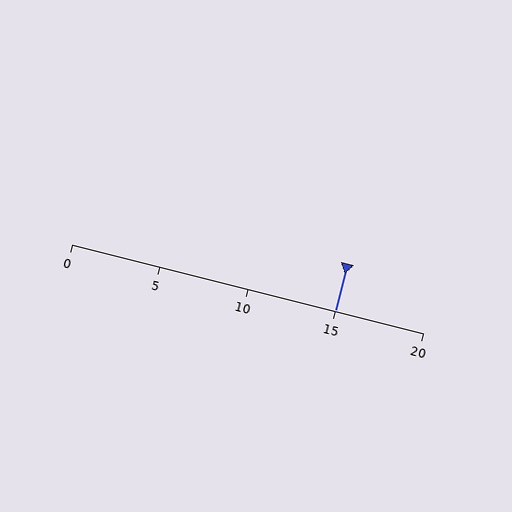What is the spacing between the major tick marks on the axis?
The major ticks are spaced 5 apart.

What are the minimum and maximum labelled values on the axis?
The axis runs from 0 to 20.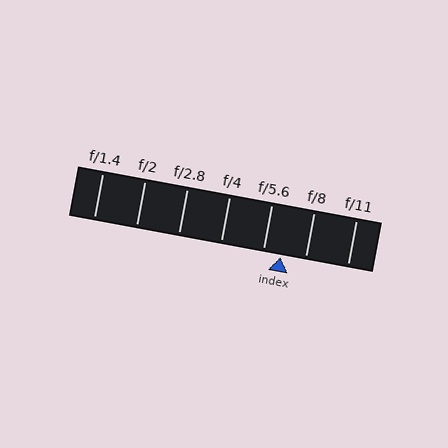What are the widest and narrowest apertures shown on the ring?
The widest aperture shown is f/1.4 and the narrowest is f/11.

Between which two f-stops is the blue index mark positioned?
The index mark is between f/5.6 and f/8.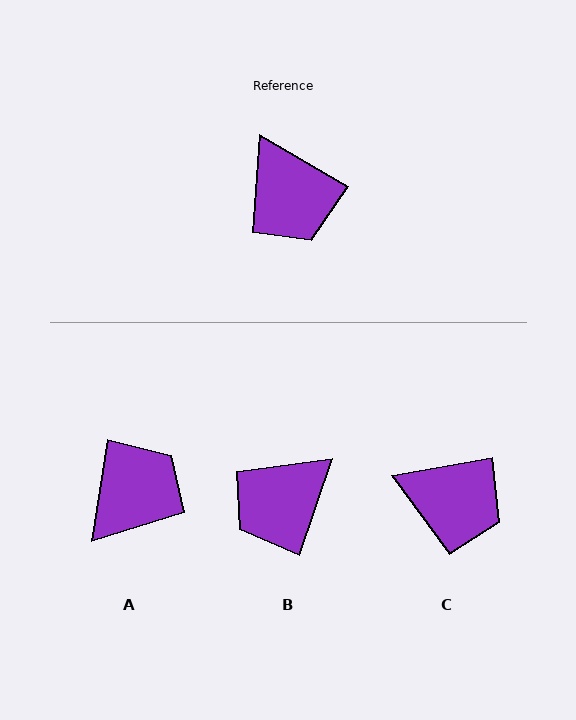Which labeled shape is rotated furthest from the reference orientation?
A, about 111 degrees away.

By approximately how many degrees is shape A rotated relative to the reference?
Approximately 111 degrees counter-clockwise.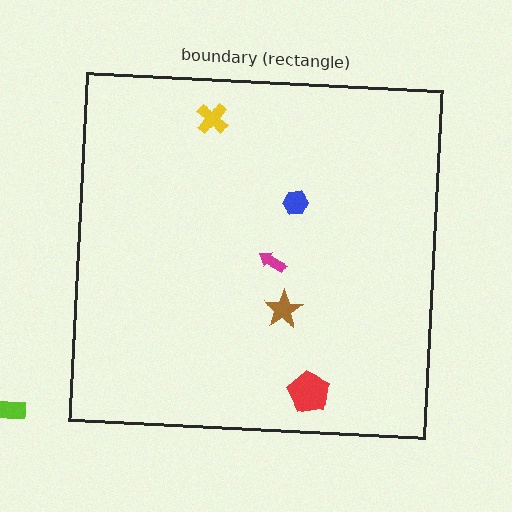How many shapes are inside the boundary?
5 inside, 1 outside.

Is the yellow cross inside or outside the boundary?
Inside.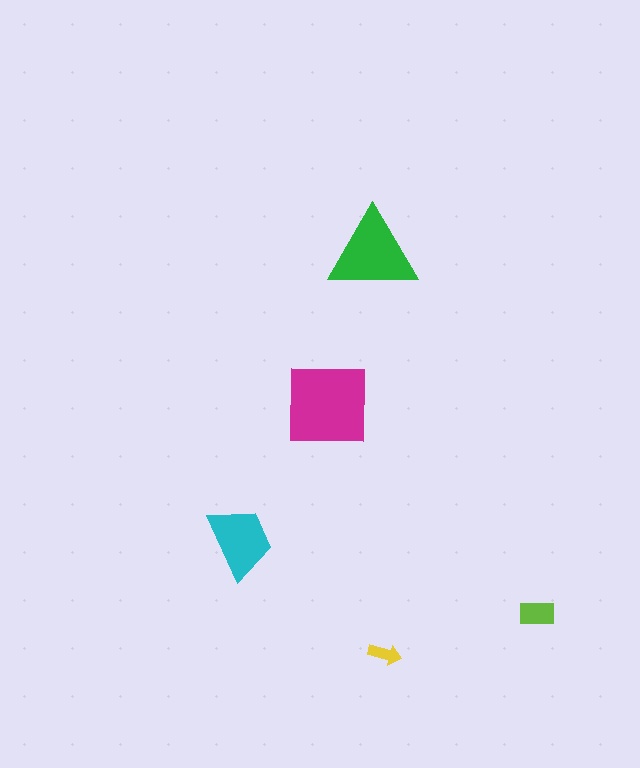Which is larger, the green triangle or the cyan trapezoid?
The green triangle.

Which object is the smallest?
The yellow arrow.